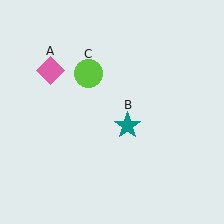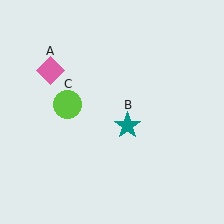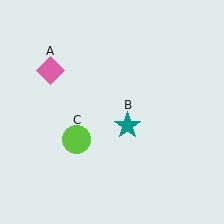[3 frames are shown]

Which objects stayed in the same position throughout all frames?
Pink diamond (object A) and teal star (object B) remained stationary.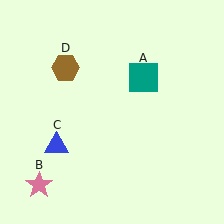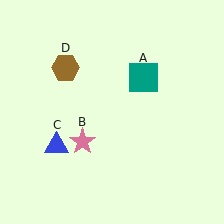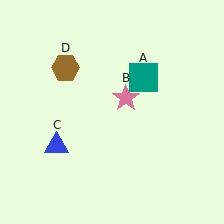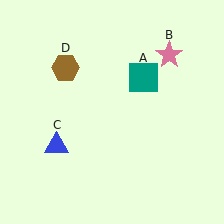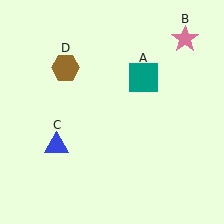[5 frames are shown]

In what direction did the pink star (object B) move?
The pink star (object B) moved up and to the right.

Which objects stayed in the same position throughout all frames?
Teal square (object A) and blue triangle (object C) and brown hexagon (object D) remained stationary.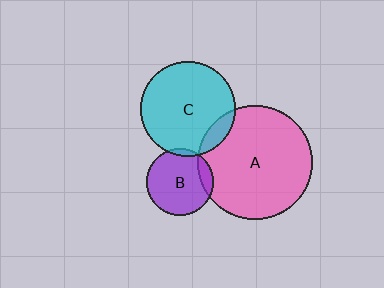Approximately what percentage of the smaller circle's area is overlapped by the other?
Approximately 10%.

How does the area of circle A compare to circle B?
Approximately 2.9 times.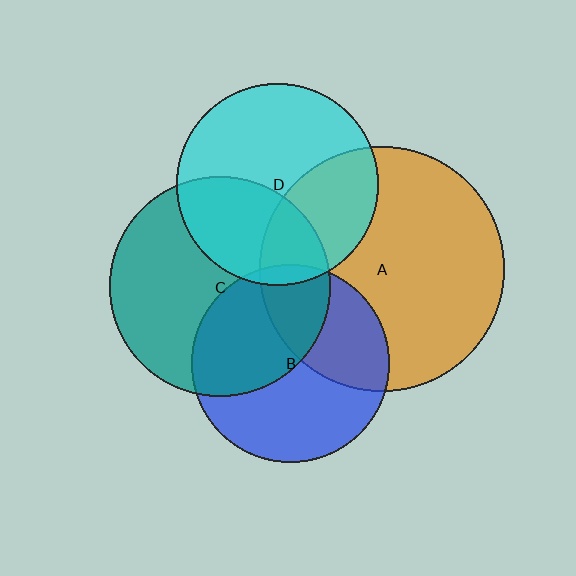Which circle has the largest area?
Circle A (orange).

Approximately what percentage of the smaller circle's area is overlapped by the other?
Approximately 35%.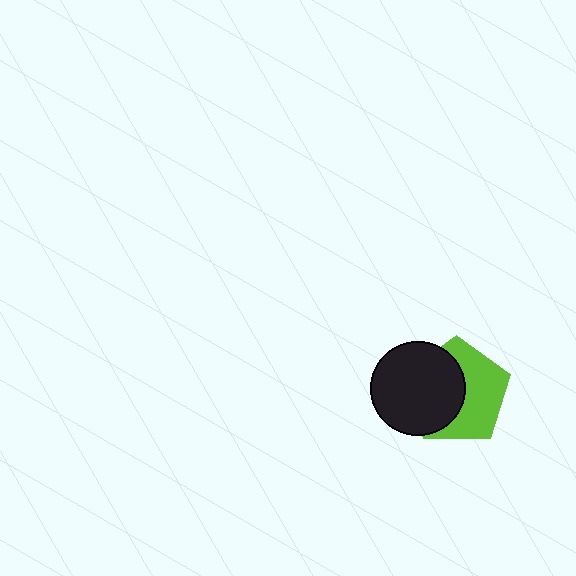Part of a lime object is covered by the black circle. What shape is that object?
It is a pentagon.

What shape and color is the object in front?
The object in front is a black circle.